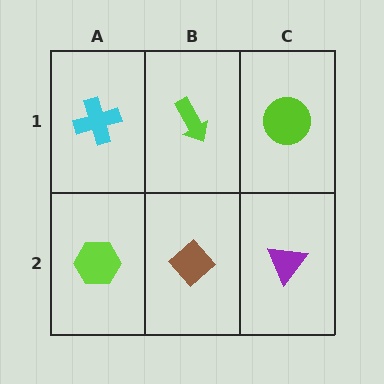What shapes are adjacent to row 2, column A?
A cyan cross (row 1, column A), a brown diamond (row 2, column B).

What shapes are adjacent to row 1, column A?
A lime hexagon (row 2, column A), a lime arrow (row 1, column B).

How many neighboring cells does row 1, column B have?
3.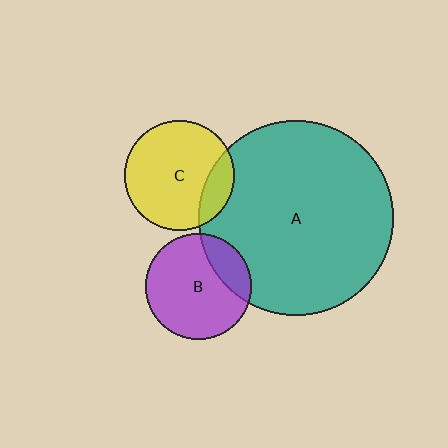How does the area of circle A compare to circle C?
Approximately 3.2 times.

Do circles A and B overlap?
Yes.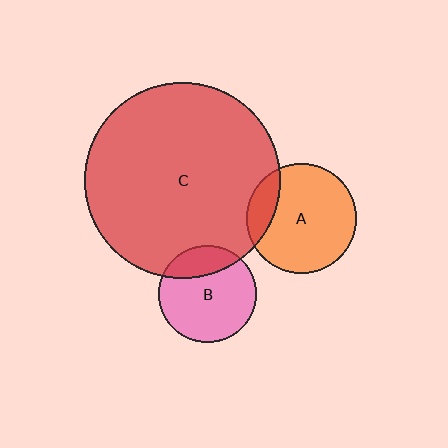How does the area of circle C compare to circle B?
Approximately 4.0 times.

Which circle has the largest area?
Circle C (red).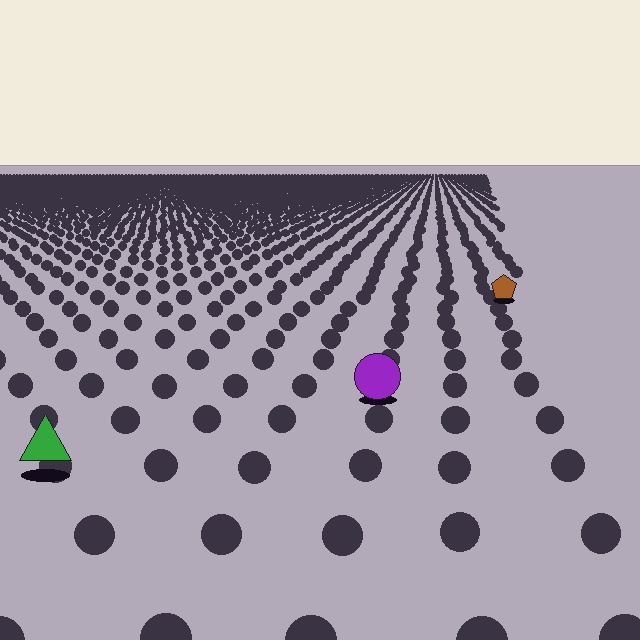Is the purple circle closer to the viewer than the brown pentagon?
Yes. The purple circle is closer — you can tell from the texture gradient: the ground texture is coarser near it.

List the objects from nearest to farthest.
From nearest to farthest: the green triangle, the purple circle, the brown pentagon.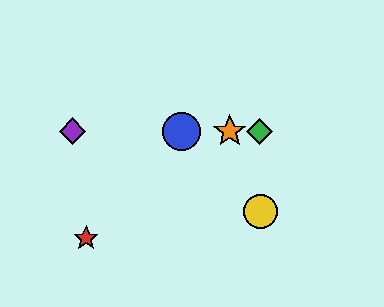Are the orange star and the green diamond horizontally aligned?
Yes, both are at y≈131.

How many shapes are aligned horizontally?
4 shapes (the blue circle, the green diamond, the purple diamond, the orange star) are aligned horizontally.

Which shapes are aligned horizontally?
The blue circle, the green diamond, the purple diamond, the orange star are aligned horizontally.